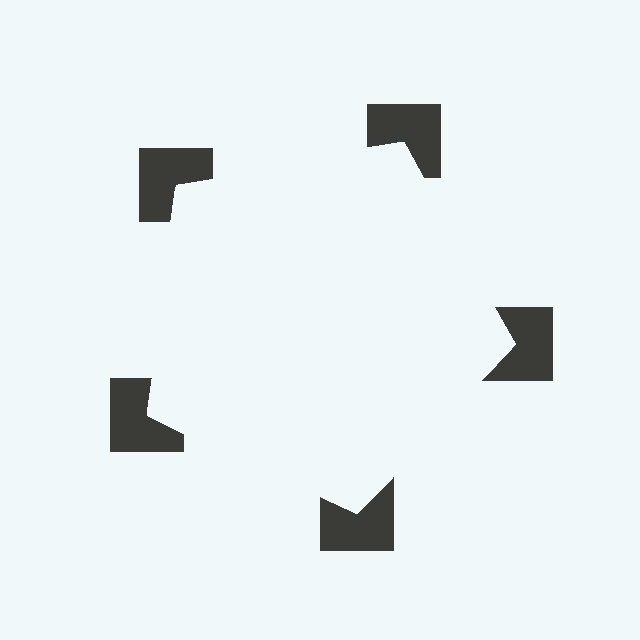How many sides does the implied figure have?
5 sides.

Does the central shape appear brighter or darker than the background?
It typically appears slightly brighter than the background, even though no actual brightness change is drawn.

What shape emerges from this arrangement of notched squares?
An illusory pentagon — its edges are inferred from the aligned wedge cuts in the notched squares, not physically drawn.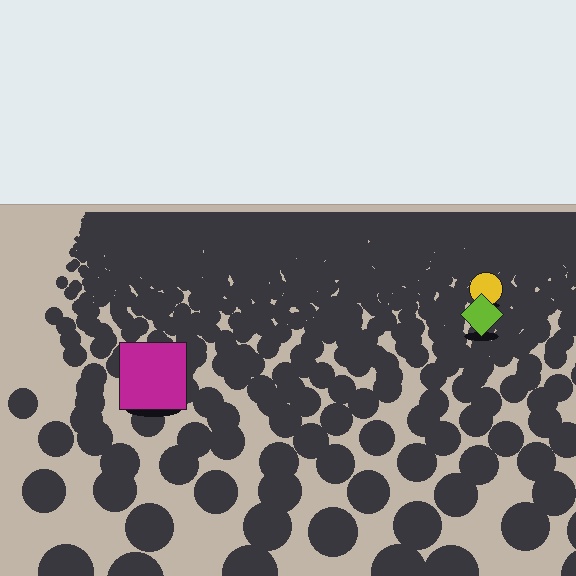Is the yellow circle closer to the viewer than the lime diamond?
No. The lime diamond is closer — you can tell from the texture gradient: the ground texture is coarser near it.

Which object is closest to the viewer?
The magenta square is closest. The texture marks near it are larger and more spread out.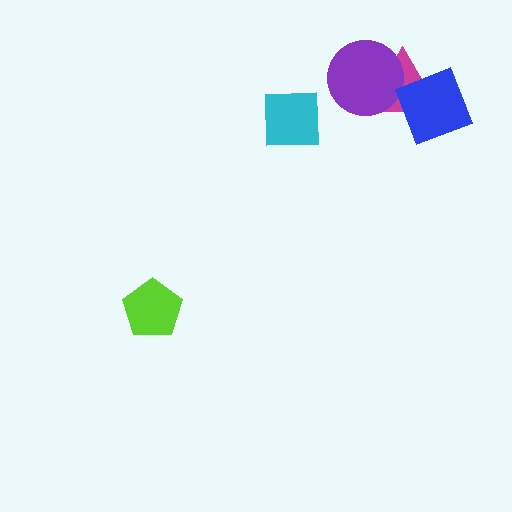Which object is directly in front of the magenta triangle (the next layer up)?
The purple circle is directly in front of the magenta triangle.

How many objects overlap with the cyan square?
0 objects overlap with the cyan square.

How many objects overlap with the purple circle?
1 object overlaps with the purple circle.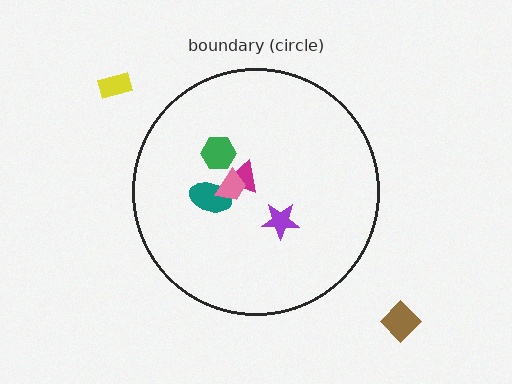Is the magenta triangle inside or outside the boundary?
Inside.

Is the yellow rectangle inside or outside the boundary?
Outside.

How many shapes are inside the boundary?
5 inside, 2 outside.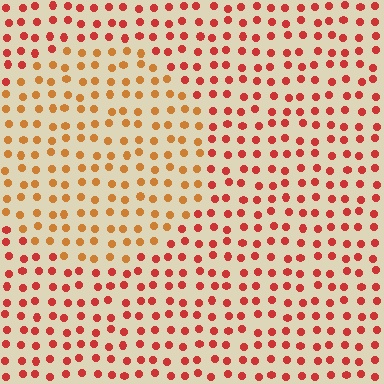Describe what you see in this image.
The image is filled with small red elements in a uniform arrangement. A circle-shaped region is visible where the elements are tinted to a slightly different hue, forming a subtle color boundary.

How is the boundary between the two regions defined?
The boundary is defined purely by a slight shift in hue (about 30 degrees). Spacing, size, and orientation are identical on both sides.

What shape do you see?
I see a circle.